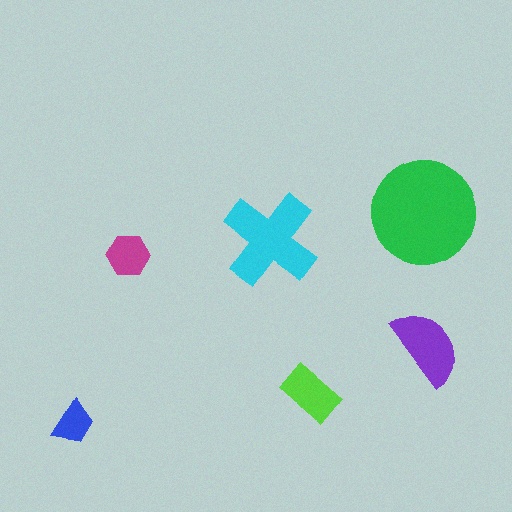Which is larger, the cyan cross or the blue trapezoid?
The cyan cross.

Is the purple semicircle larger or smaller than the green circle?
Smaller.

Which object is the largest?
The green circle.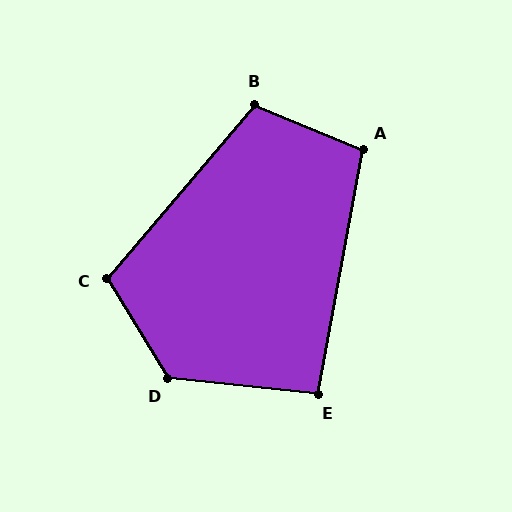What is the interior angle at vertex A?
Approximately 102 degrees (obtuse).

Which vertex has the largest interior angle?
D, at approximately 127 degrees.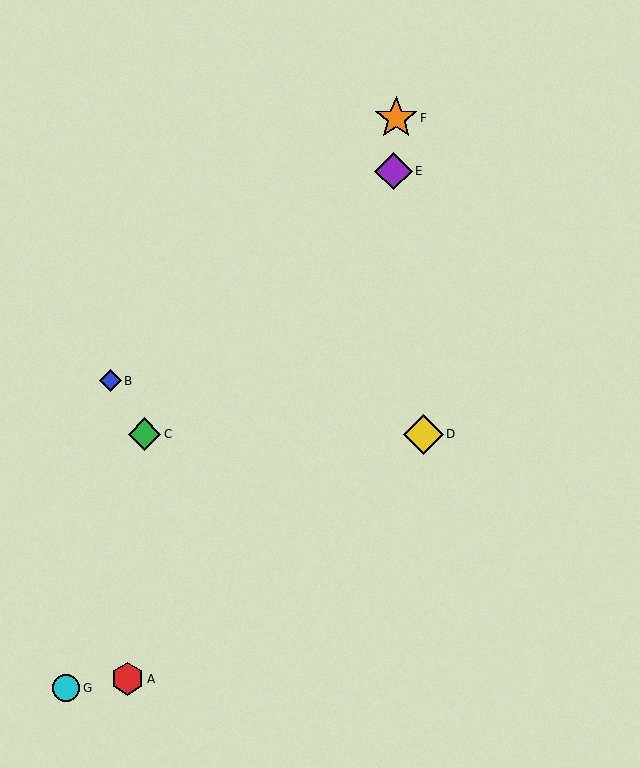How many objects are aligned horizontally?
2 objects (C, D) are aligned horizontally.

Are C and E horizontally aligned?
No, C is at y≈434 and E is at y≈171.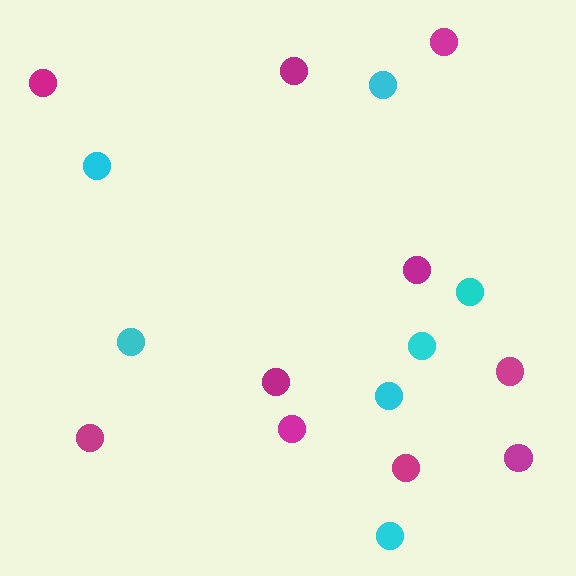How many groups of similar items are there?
There are 2 groups: one group of cyan circles (7) and one group of magenta circles (10).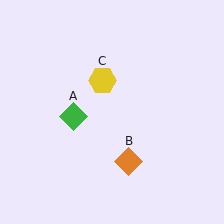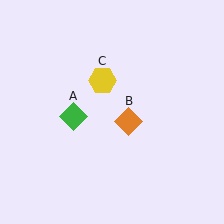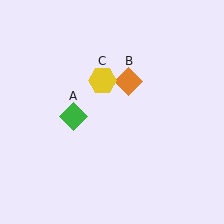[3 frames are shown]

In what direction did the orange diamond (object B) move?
The orange diamond (object B) moved up.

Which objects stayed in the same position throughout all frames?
Green diamond (object A) and yellow hexagon (object C) remained stationary.